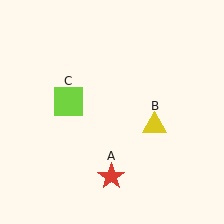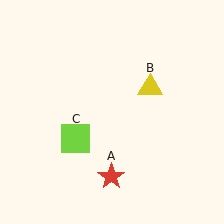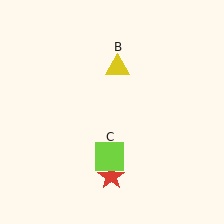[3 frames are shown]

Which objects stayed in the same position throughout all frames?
Red star (object A) remained stationary.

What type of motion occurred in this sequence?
The yellow triangle (object B), lime square (object C) rotated counterclockwise around the center of the scene.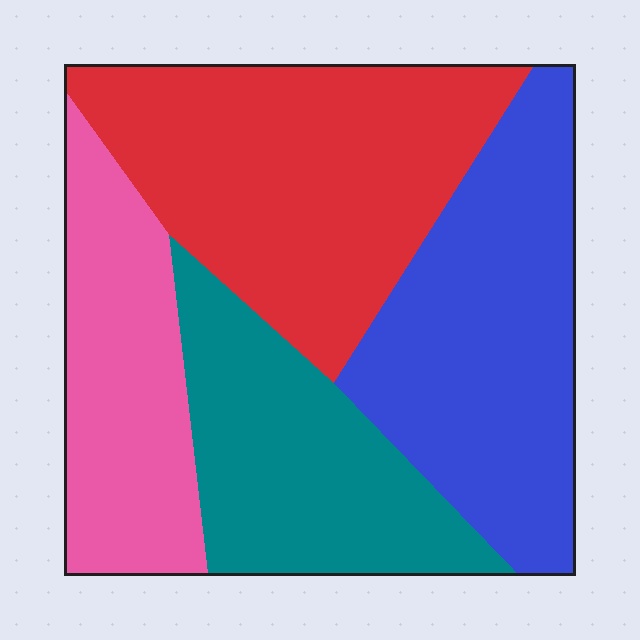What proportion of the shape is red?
Red covers around 30% of the shape.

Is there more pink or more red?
Red.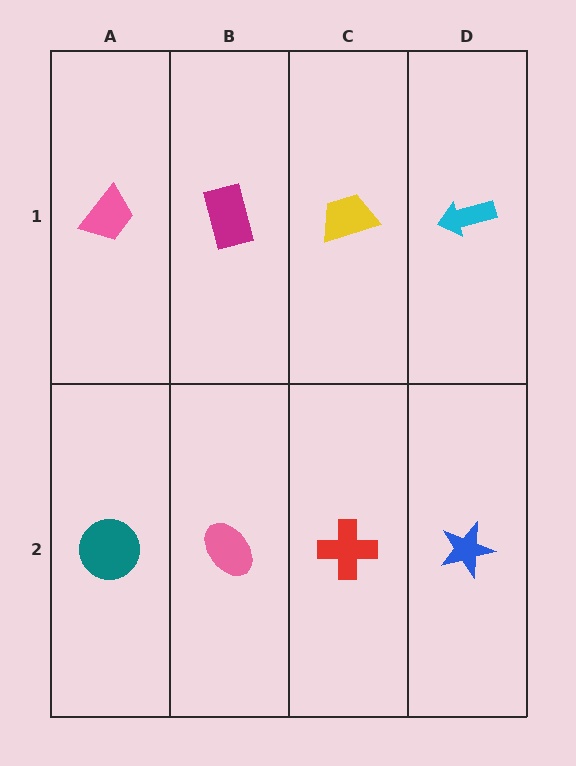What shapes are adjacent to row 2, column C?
A yellow trapezoid (row 1, column C), a pink ellipse (row 2, column B), a blue star (row 2, column D).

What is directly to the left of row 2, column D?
A red cross.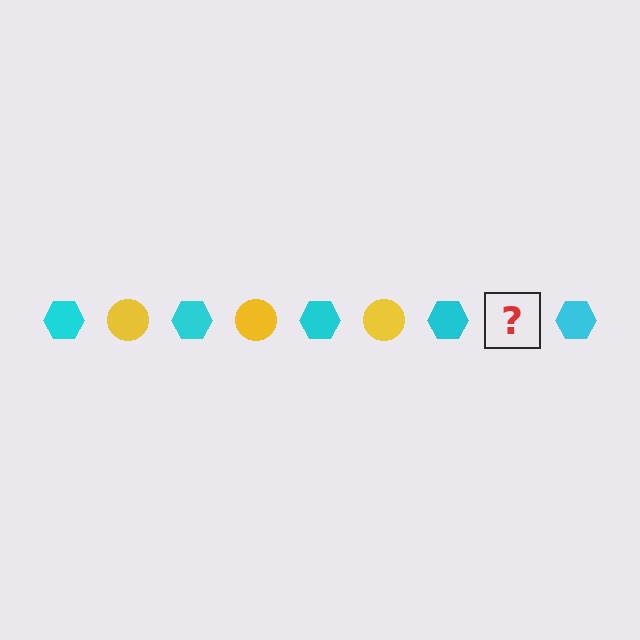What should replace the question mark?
The question mark should be replaced with a yellow circle.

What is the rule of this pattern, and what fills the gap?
The rule is that the pattern alternates between cyan hexagon and yellow circle. The gap should be filled with a yellow circle.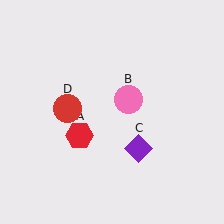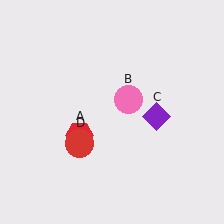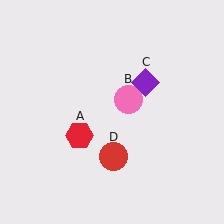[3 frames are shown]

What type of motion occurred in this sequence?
The purple diamond (object C), red circle (object D) rotated counterclockwise around the center of the scene.